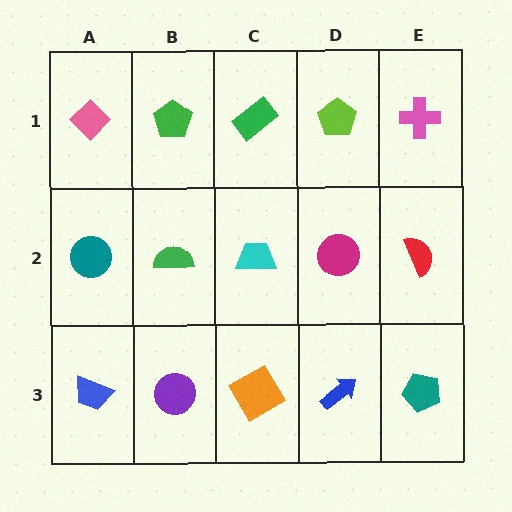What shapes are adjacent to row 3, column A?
A teal circle (row 2, column A), a purple circle (row 3, column B).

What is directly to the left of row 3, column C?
A purple circle.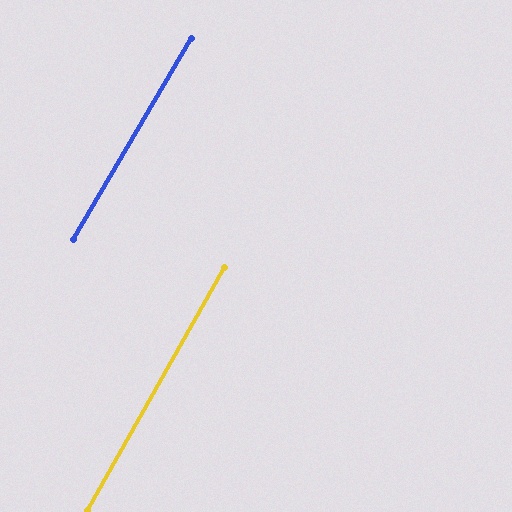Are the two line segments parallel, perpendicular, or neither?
Parallel — their directions differ by only 1.0°.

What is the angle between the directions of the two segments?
Approximately 1 degree.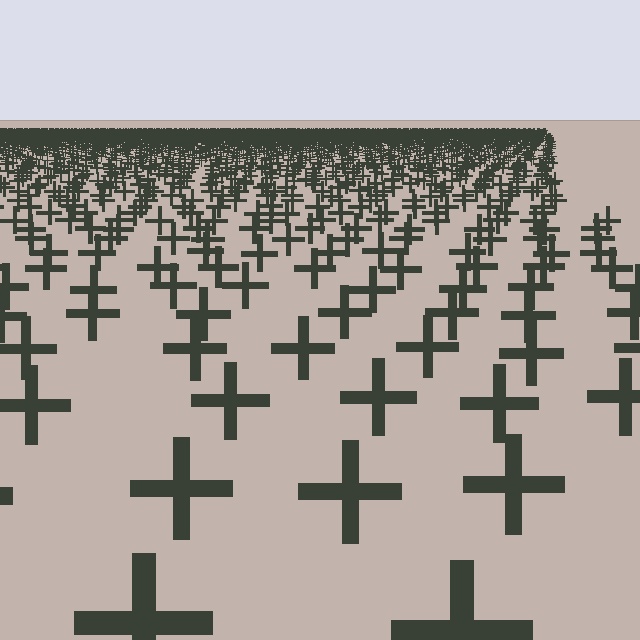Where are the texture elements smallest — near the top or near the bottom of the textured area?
Near the top.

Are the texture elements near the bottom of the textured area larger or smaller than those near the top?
Larger. Near the bottom, elements are closer to the viewer and appear at a bigger on-screen size.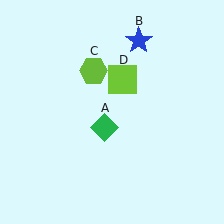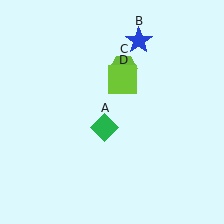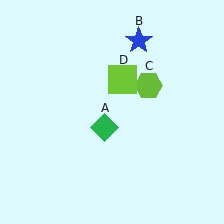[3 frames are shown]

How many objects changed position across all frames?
1 object changed position: lime hexagon (object C).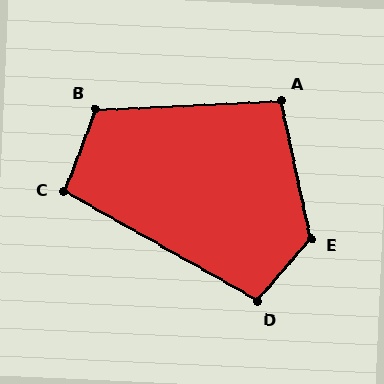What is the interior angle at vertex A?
Approximately 100 degrees (obtuse).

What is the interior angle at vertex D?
Approximately 100 degrees (obtuse).